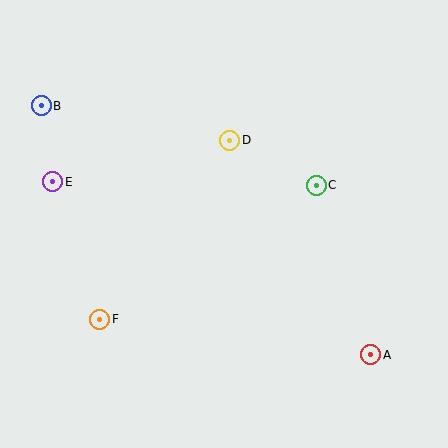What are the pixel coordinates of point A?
Point A is at (371, 355).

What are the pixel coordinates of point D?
Point D is at (229, 140).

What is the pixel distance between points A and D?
The distance between A and D is 257 pixels.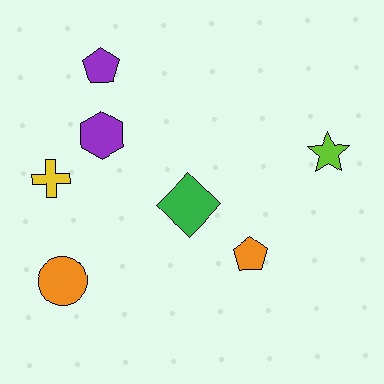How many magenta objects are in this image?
There are no magenta objects.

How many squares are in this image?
There are no squares.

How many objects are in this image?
There are 7 objects.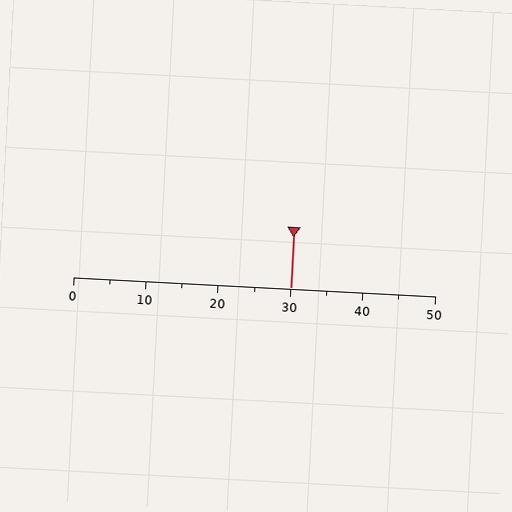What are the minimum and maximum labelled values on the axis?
The axis runs from 0 to 50.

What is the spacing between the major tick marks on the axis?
The major ticks are spaced 10 apart.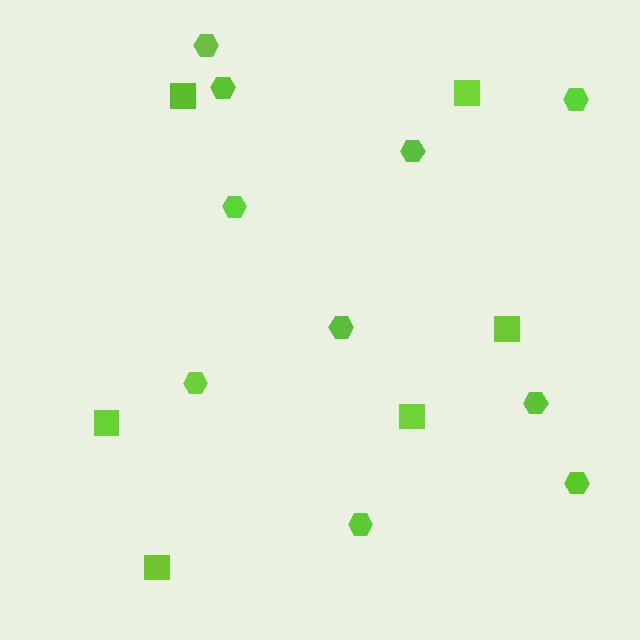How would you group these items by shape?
There are 2 groups: one group of hexagons (10) and one group of squares (6).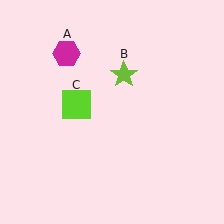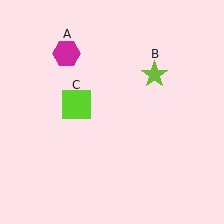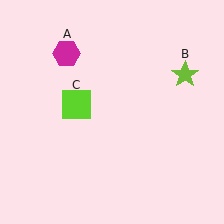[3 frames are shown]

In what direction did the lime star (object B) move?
The lime star (object B) moved right.